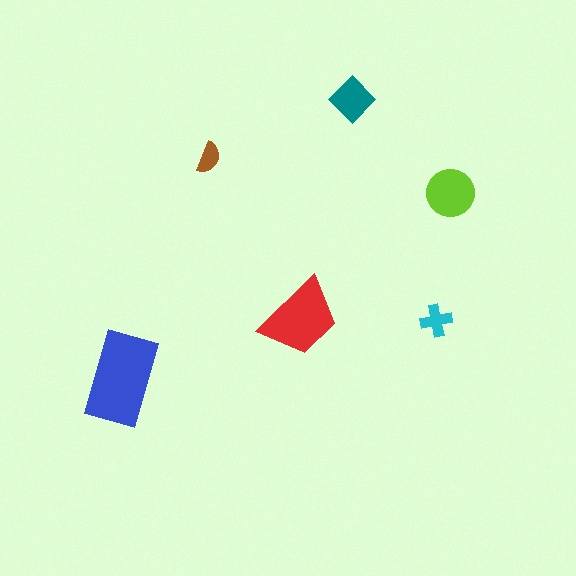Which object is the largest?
The blue rectangle.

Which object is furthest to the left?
The blue rectangle is leftmost.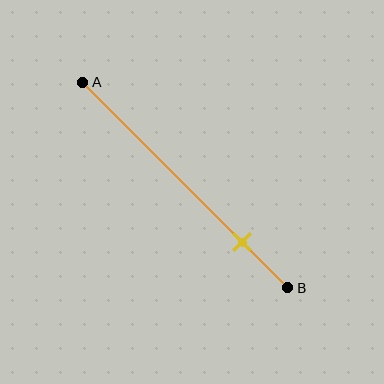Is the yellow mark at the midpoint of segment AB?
No, the mark is at about 80% from A, not at the 50% midpoint.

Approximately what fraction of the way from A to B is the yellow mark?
The yellow mark is approximately 80% of the way from A to B.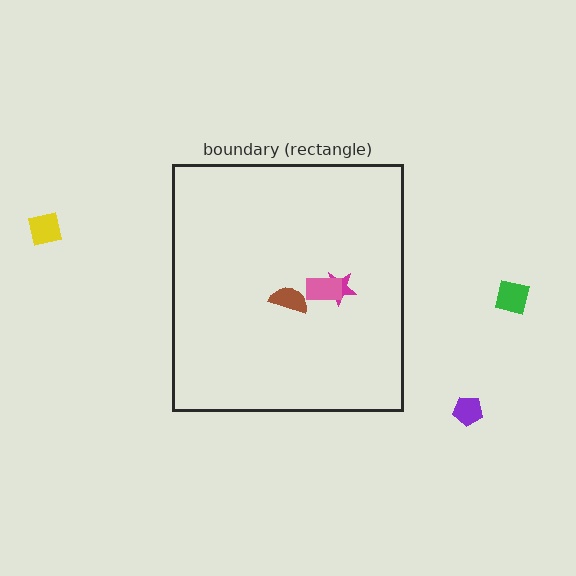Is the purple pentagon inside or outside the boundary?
Outside.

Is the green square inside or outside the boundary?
Outside.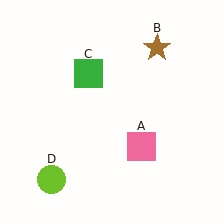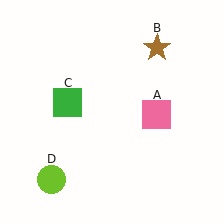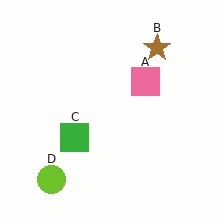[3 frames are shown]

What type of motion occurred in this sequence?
The pink square (object A), green square (object C) rotated counterclockwise around the center of the scene.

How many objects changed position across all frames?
2 objects changed position: pink square (object A), green square (object C).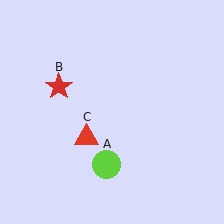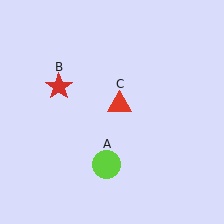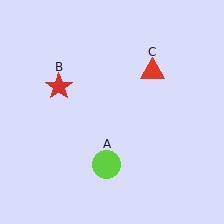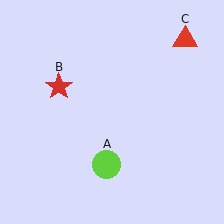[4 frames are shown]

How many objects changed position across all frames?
1 object changed position: red triangle (object C).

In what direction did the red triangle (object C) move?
The red triangle (object C) moved up and to the right.